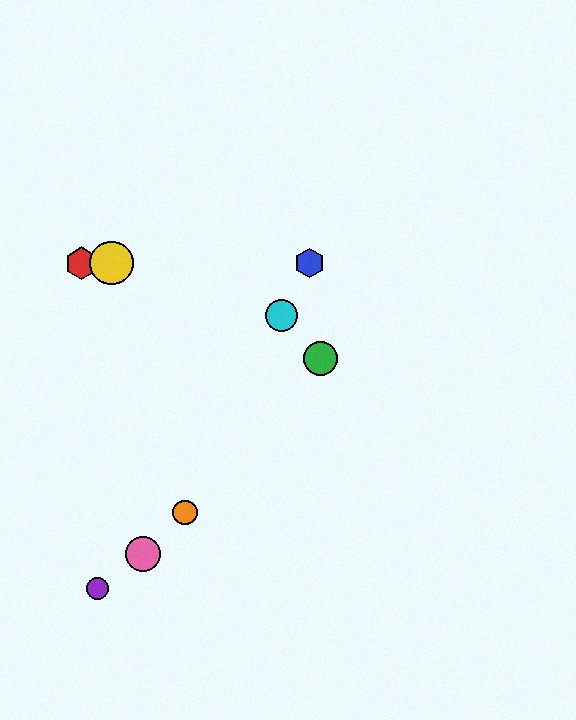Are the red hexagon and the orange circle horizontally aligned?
No, the red hexagon is at y≈263 and the orange circle is at y≈513.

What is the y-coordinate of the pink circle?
The pink circle is at y≈554.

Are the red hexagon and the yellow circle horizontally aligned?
Yes, both are at y≈263.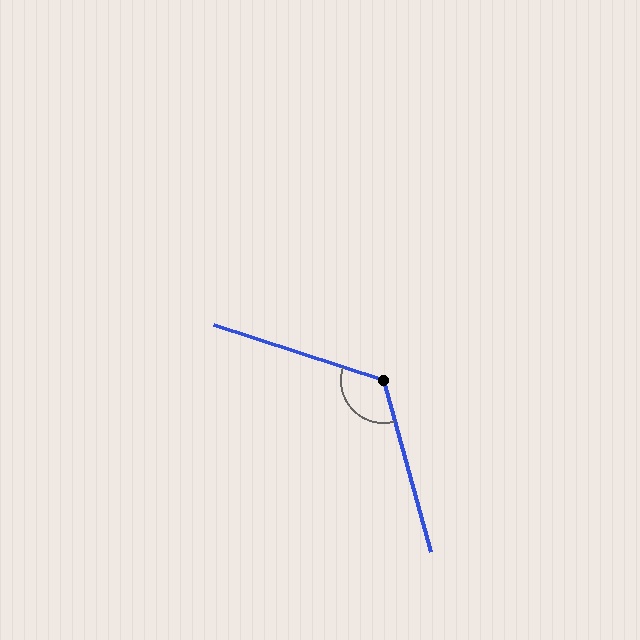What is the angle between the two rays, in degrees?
Approximately 123 degrees.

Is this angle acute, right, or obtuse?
It is obtuse.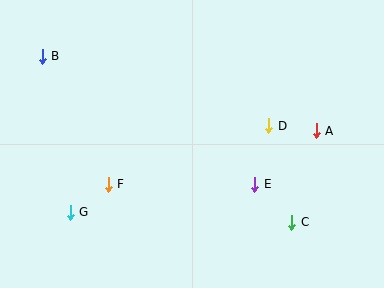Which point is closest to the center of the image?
Point E at (255, 184) is closest to the center.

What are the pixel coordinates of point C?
Point C is at (292, 222).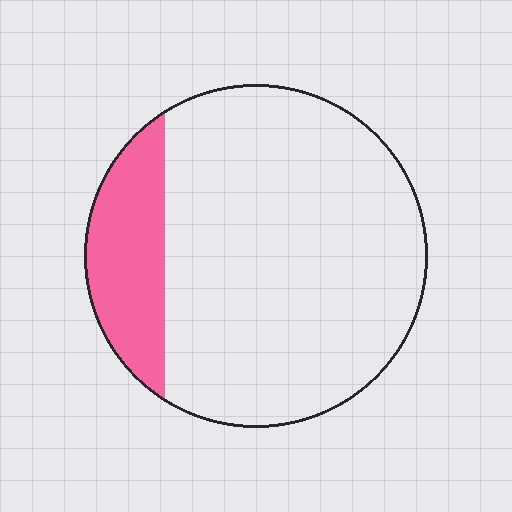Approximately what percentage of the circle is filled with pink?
Approximately 20%.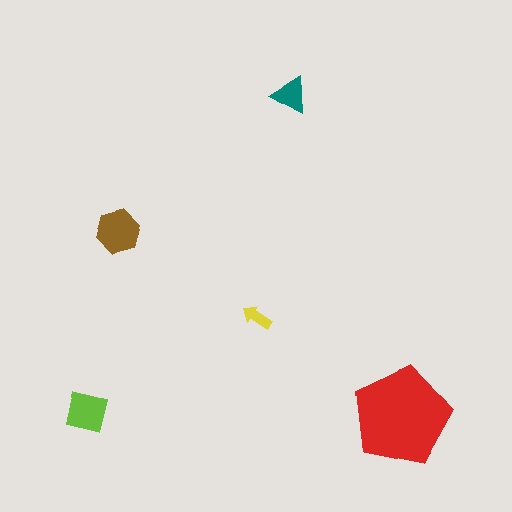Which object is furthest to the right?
The red pentagon is rightmost.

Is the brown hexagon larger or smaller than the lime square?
Larger.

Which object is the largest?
The red pentagon.